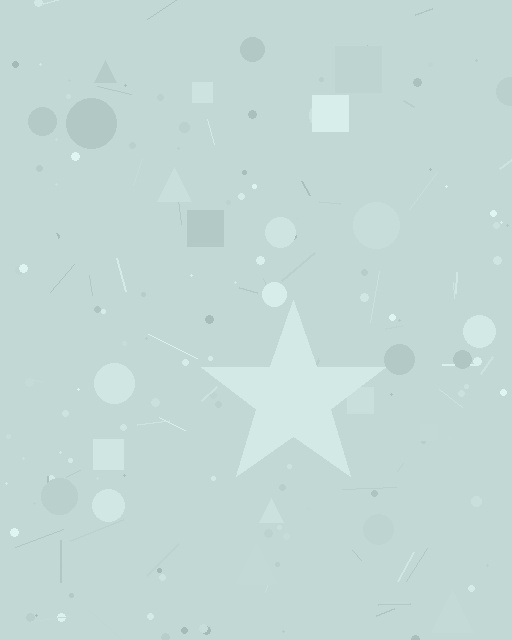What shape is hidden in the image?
A star is hidden in the image.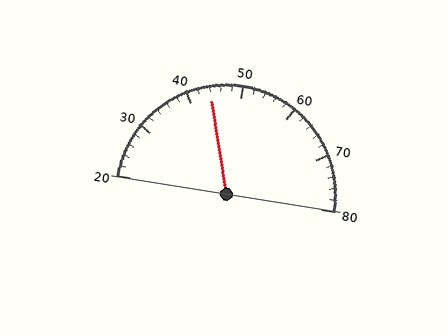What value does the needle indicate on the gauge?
The needle indicates approximately 44.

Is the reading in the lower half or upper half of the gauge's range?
The reading is in the lower half of the range (20 to 80).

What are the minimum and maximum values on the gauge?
The gauge ranges from 20 to 80.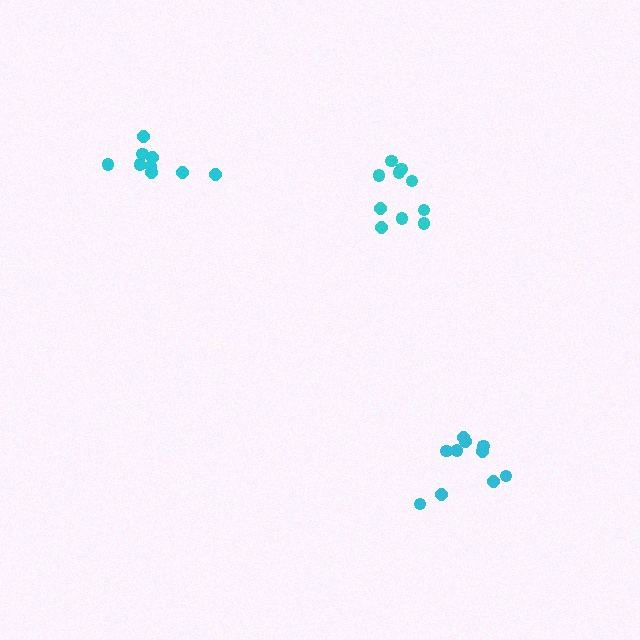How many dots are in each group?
Group 1: 9 dots, Group 2: 10 dots, Group 3: 10 dots (29 total).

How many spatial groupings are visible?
There are 3 spatial groupings.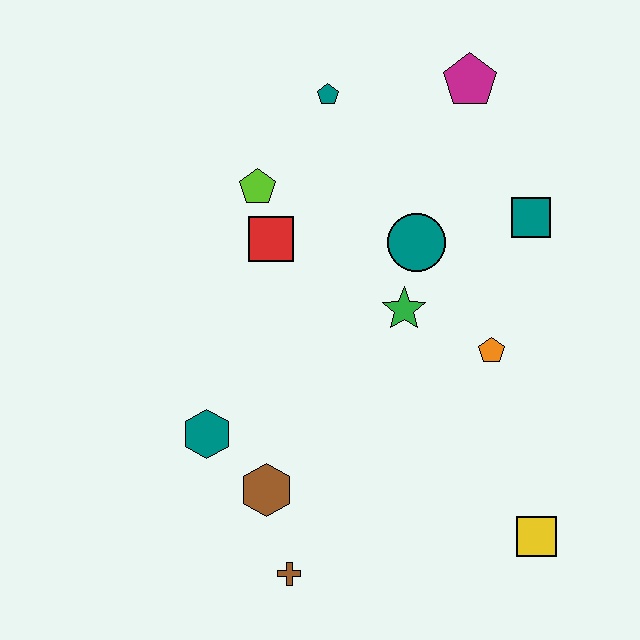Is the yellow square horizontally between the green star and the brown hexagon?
No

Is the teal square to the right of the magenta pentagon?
Yes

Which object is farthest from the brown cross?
The magenta pentagon is farthest from the brown cross.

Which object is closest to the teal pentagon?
The lime pentagon is closest to the teal pentagon.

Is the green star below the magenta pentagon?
Yes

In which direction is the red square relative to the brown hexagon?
The red square is above the brown hexagon.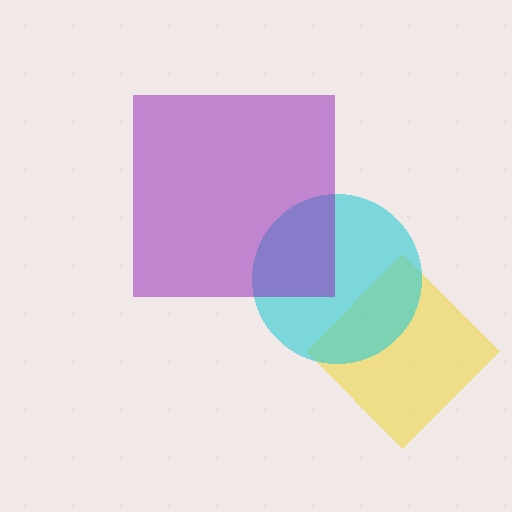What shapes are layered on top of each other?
The layered shapes are: a yellow diamond, a cyan circle, a purple square.